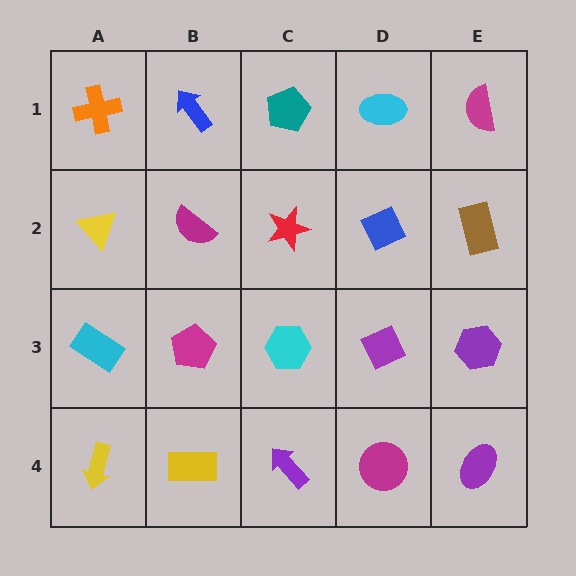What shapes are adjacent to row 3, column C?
A red star (row 2, column C), a purple arrow (row 4, column C), a magenta pentagon (row 3, column B), a purple diamond (row 3, column D).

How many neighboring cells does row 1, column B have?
3.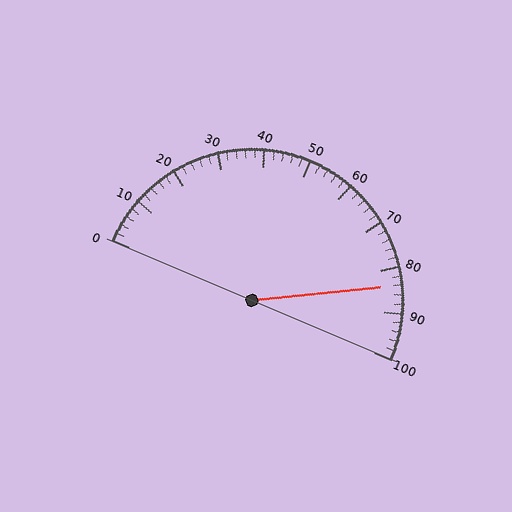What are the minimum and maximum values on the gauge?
The gauge ranges from 0 to 100.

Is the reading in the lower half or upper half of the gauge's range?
The reading is in the upper half of the range (0 to 100).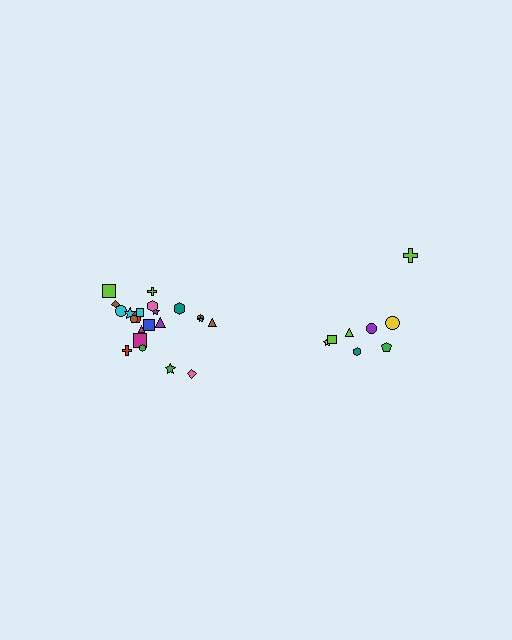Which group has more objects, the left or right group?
The left group.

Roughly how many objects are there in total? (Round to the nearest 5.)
Roughly 30 objects in total.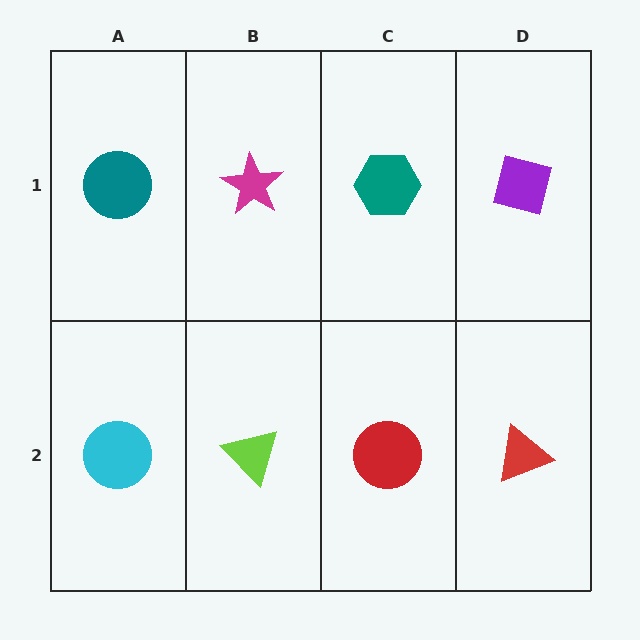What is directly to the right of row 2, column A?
A lime triangle.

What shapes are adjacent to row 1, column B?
A lime triangle (row 2, column B), a teal circle (row 1, column A), a teal hexagon (row 1, column C).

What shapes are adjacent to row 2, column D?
A purple square (row 1, column D), a red circle (row 2, column C).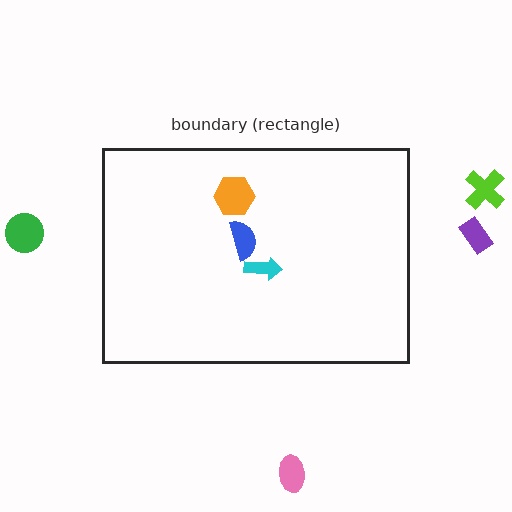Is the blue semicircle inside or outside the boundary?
Inside.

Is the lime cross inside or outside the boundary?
Outside.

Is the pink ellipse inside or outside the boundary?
Outside.